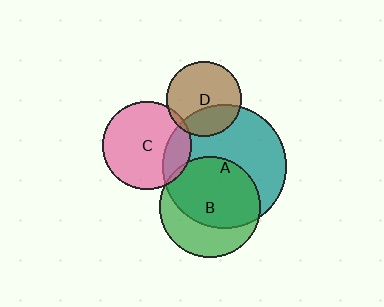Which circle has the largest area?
Circle A (teal).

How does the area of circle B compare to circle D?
Approximately 1.8 times.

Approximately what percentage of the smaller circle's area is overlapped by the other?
Approximately 30%.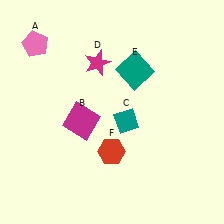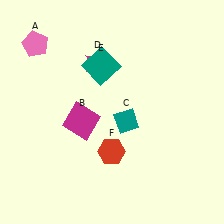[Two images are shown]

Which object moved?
The teal square (E) moved left.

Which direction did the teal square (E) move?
The teal square (E) moved left.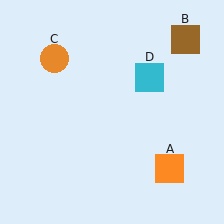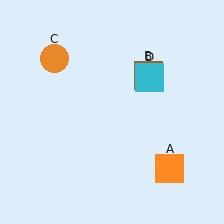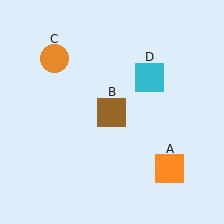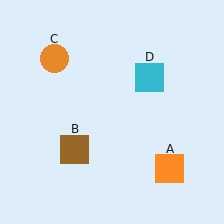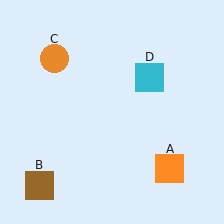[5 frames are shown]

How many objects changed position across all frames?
1 object changed position: brown square (object B).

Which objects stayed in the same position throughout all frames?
Orange square (object A) and orange circle (object C) and cyan square (object D) remained stationary.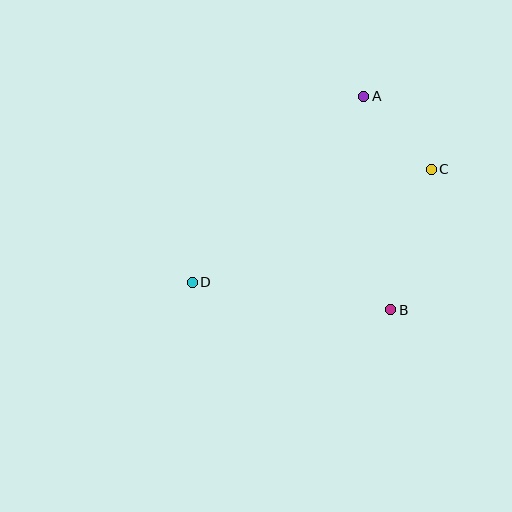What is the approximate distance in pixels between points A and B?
The distance between A and B is approximately 215 pixels.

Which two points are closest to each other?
Points A and C are closest to each other.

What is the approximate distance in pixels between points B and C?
The distance between B and C is approximately 146 pixels.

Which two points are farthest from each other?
Points C and D are farthest from each other.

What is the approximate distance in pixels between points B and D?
The distance between B and D is approximately 201 pixels.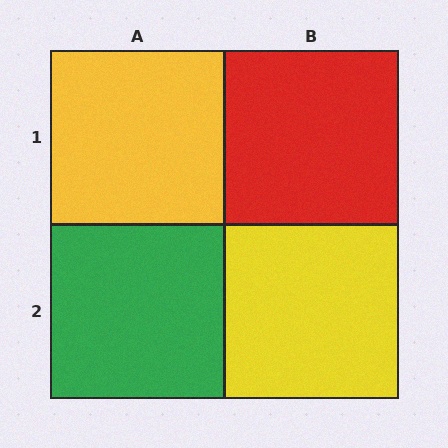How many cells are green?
1 cell is green.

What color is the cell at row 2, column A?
Green.